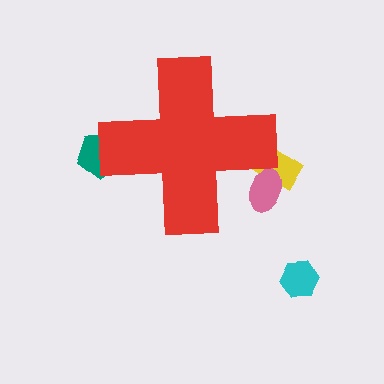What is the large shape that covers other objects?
A red cross.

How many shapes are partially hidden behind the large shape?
3 shapes are partially hidden.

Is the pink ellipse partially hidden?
Yes, the pink ellipse is partially hidden behind the red cross.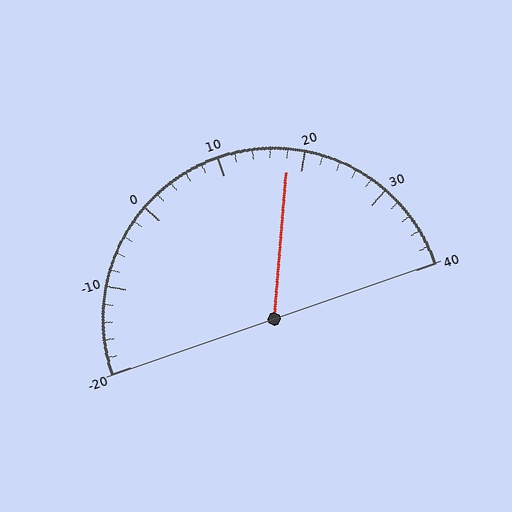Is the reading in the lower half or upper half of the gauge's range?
The reading is in the upper half of the range (-20 to 40).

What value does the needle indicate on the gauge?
The needle indicates approximately 18.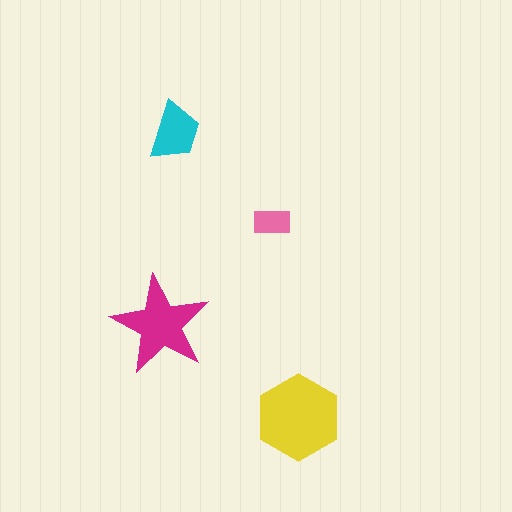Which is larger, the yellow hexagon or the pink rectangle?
The yellow hexagon.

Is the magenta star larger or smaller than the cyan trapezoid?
Larger.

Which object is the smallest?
The pink rectangle.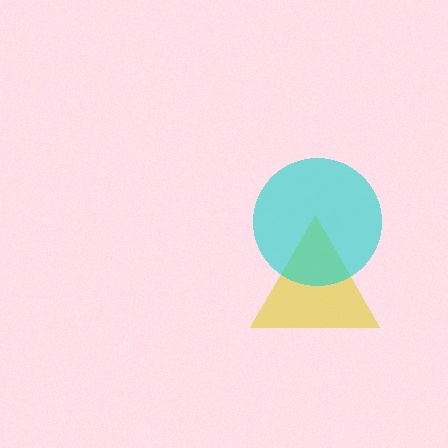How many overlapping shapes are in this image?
There are 2 overlapping shapes in the image.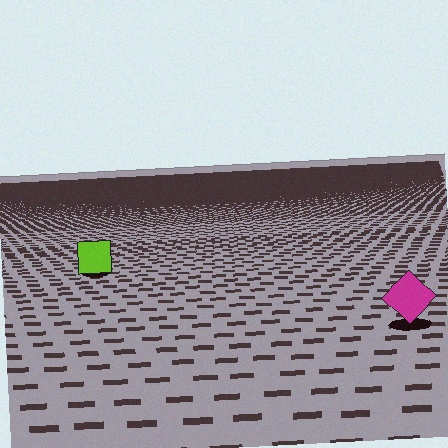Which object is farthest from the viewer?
The lime square is farthest from the viewer. It appears smaller and the ground texture around it is denser.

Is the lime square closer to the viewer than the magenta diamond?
No. The magenta diamond is closer — you can tell from the texture gradient: the ground texture is coarser near it.